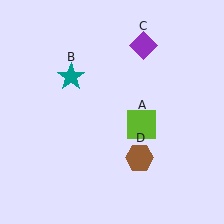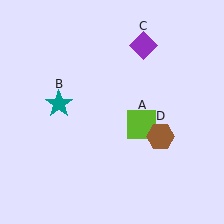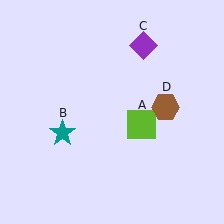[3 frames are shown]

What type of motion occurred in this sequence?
The teal star (object B), brown hexagon (object D) rotated counterclockwise around the center of the scene.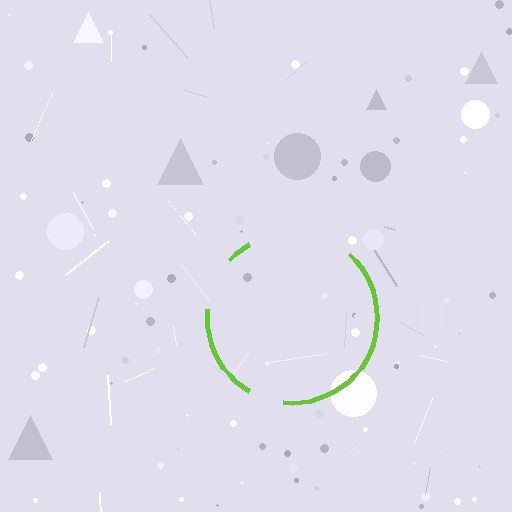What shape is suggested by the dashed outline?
The dashed outline suggests a circle.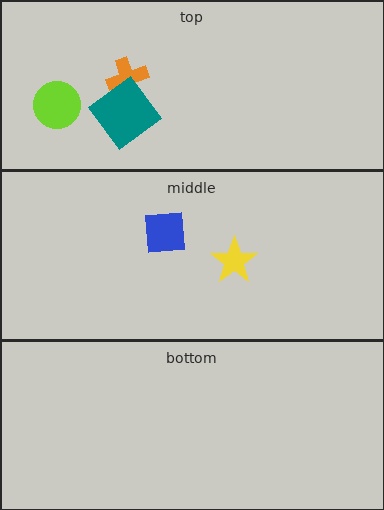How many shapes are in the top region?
3.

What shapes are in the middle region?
The yellow star, the blue square.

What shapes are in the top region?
The orange cross, the lime circle, the teal diamond.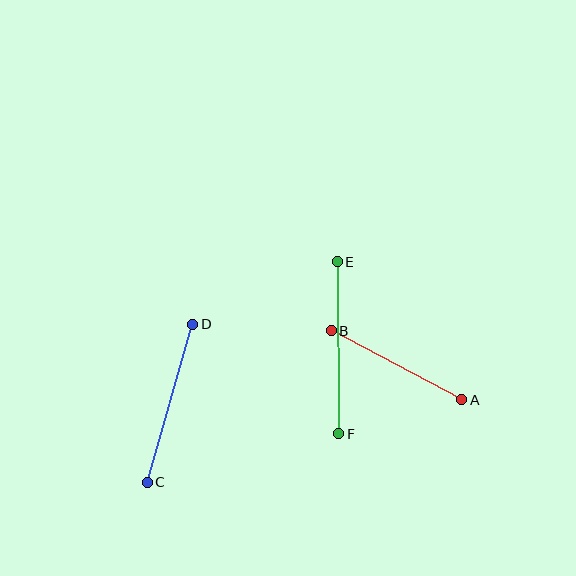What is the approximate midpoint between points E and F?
The midpoint is at approximately (338, 348) pixels.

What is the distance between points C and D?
The distance is approximately 164 pixels.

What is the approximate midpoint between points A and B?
The midpoint is at approximately (397, 365) pixels.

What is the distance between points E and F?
The distance is approximately 172 pixels.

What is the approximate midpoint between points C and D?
The midpoint is at approximately (170, 403) pixels.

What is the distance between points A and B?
The distance is approximately 148 pixels.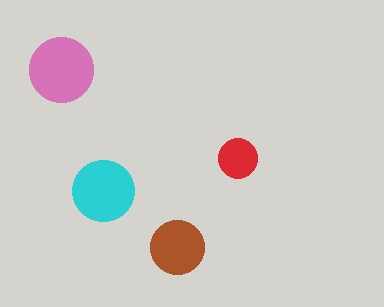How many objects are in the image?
There are 4 objects in the image.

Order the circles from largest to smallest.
the pink one, the cyan one, the brown one, the red one.